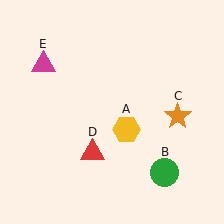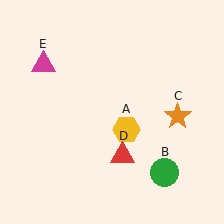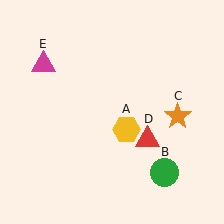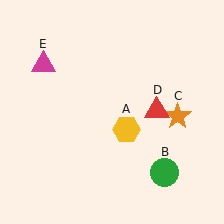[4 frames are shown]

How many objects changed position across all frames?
1 object changed position: red triangle (object D).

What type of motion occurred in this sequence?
The red triangle (object D) rotated counterclockwise around the center of the scene.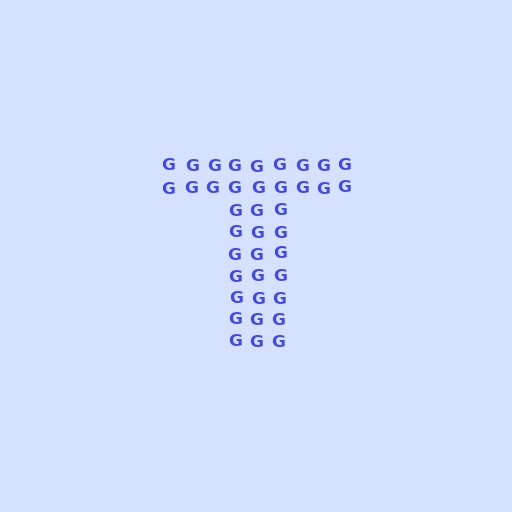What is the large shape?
The large shape is the letter T.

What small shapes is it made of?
It is made of small letter G's.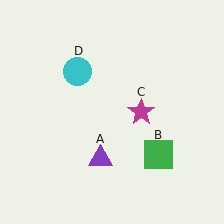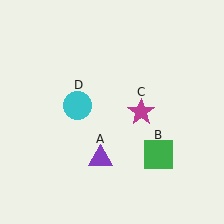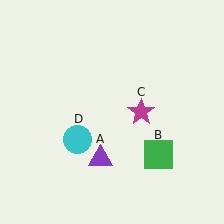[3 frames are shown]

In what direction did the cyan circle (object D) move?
The cyan circle (object D) moved down.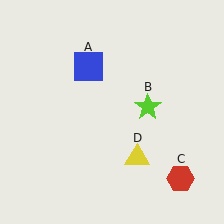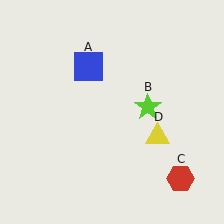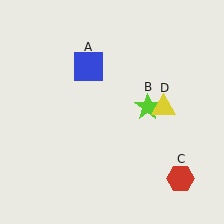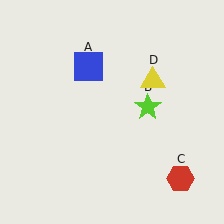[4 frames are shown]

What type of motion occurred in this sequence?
The yellow triangle (object D) rotated counterclockwise around the center of the scene.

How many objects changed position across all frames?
1 object changed position: yellow triangle (object D).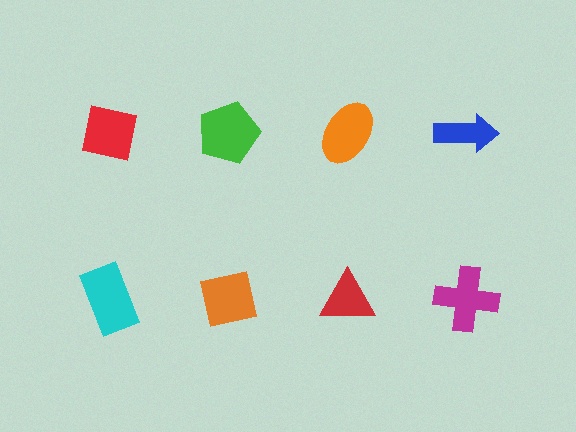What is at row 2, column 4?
A magenta cross.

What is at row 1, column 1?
A red square.